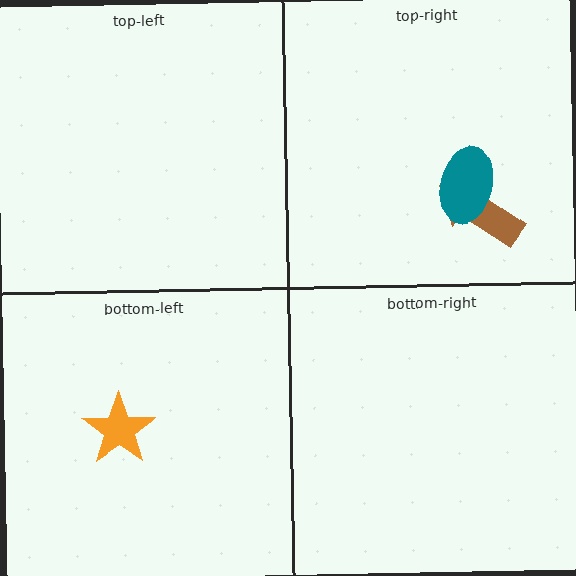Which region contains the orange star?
The bottom-left region.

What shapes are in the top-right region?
The brown arrow, the teal ellipse.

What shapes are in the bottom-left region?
The orange star.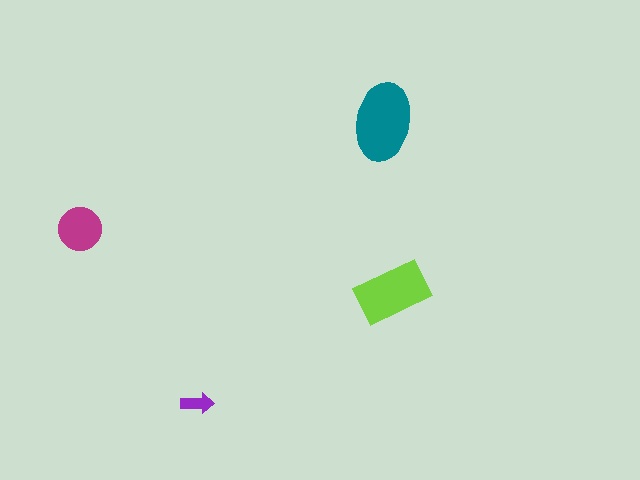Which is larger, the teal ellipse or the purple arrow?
The teal ellipse.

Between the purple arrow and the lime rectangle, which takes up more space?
The lime rectangle.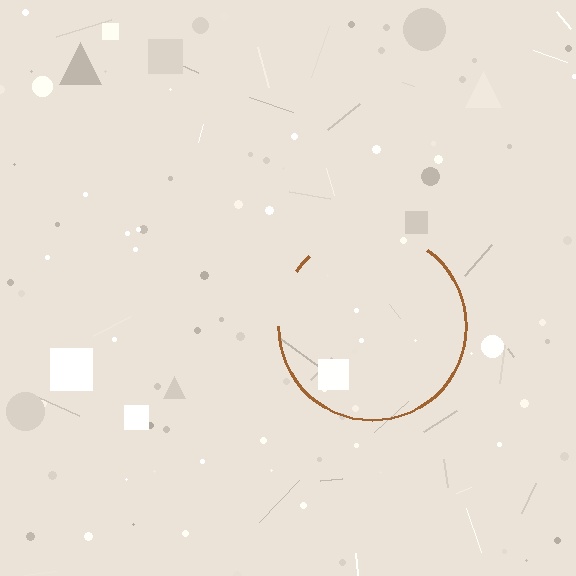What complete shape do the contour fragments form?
The contour fragments form a circle.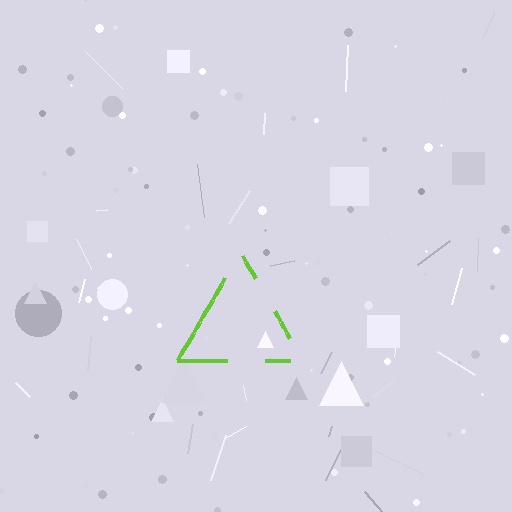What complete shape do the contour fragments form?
The contour fragments form a triangle.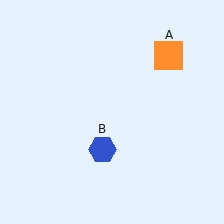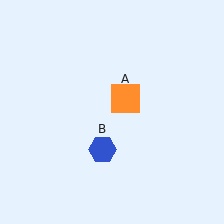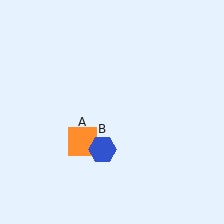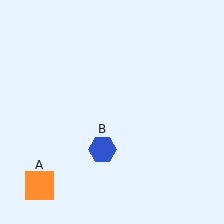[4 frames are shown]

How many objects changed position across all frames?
1 object changed position: orange square (object A).